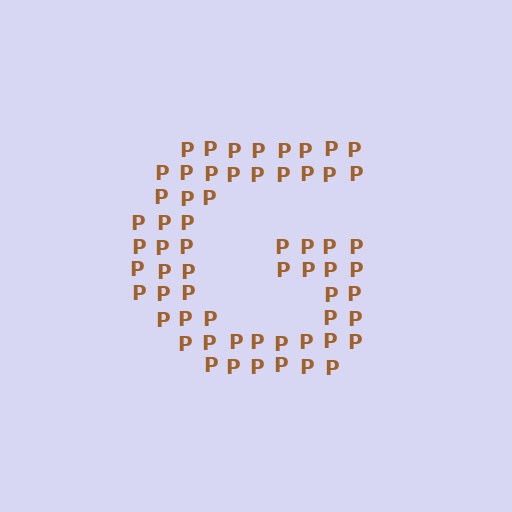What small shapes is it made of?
It is made of small letter P's.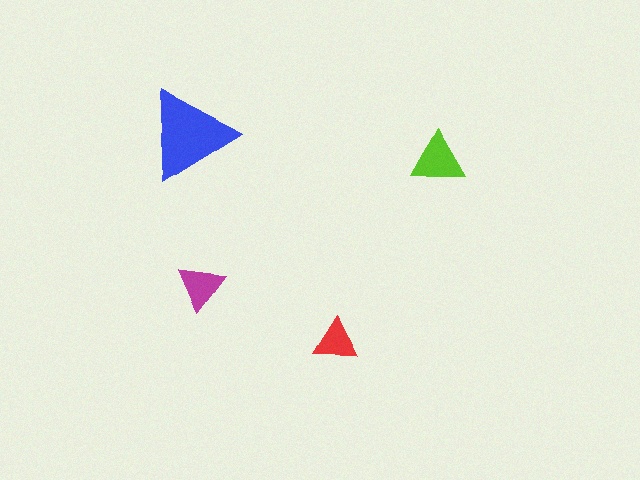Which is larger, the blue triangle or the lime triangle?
The blue one.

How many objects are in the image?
There are 4 objects in the image.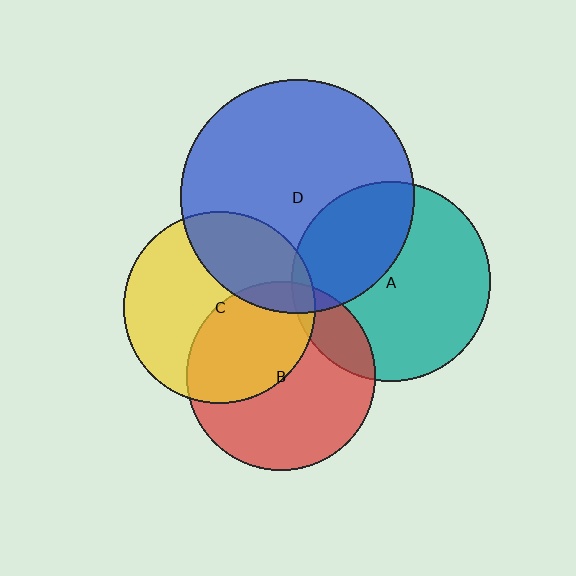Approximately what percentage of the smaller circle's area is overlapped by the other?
Approximately 10%.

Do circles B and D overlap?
Yes.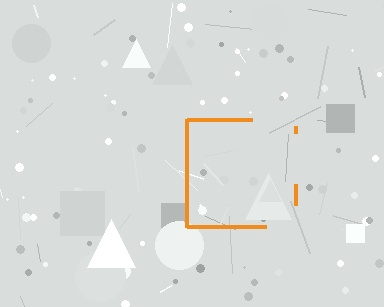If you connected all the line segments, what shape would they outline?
They would outline a square.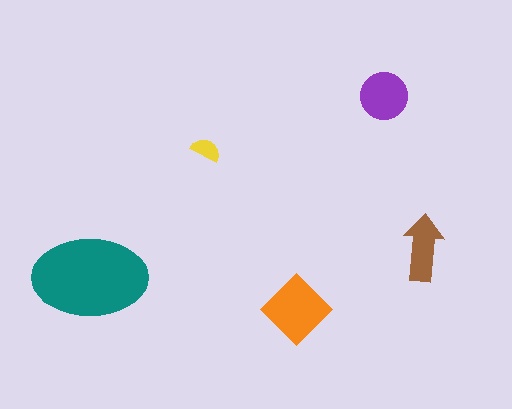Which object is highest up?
The purple circle is topmost.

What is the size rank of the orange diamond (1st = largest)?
2nd.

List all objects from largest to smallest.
The teal ellipse, the orange diamond, the purple circle, the brown arrow, the yellow semicircle.